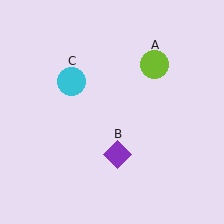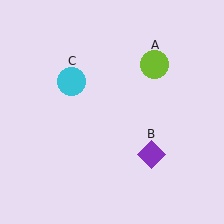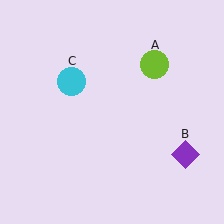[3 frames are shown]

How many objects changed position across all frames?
1 object changed position: purple diamond (object B).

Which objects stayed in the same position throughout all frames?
Lime circle (object A) and cyan circle (object C) remained stationary.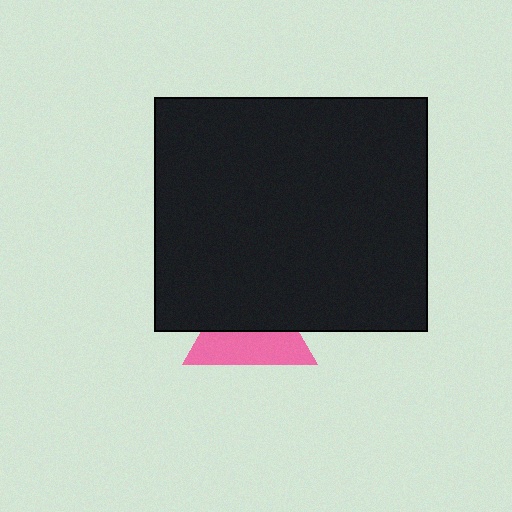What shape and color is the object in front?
The object in front is a black rectangle.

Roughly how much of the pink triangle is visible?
About half of it is visible (roughly 49%).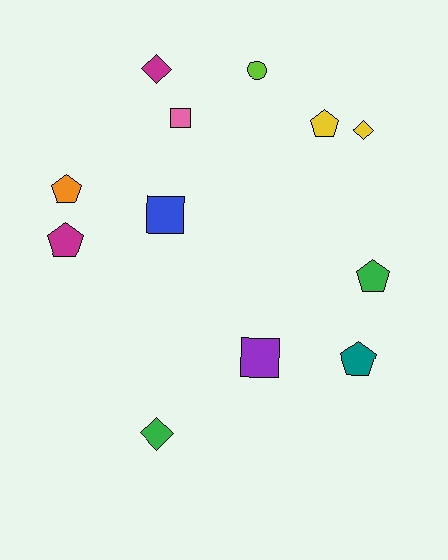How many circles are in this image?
There is 1 circle.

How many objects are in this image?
There are 12 objects.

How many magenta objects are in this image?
There are 2 magenta objects.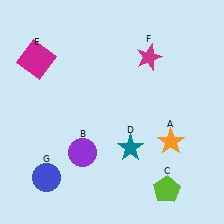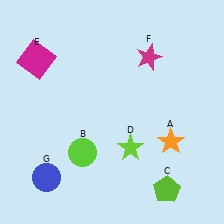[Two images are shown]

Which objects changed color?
B changed from purple to lime. D changed from teal to lime.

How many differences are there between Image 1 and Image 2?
There are 2 differences between the two images.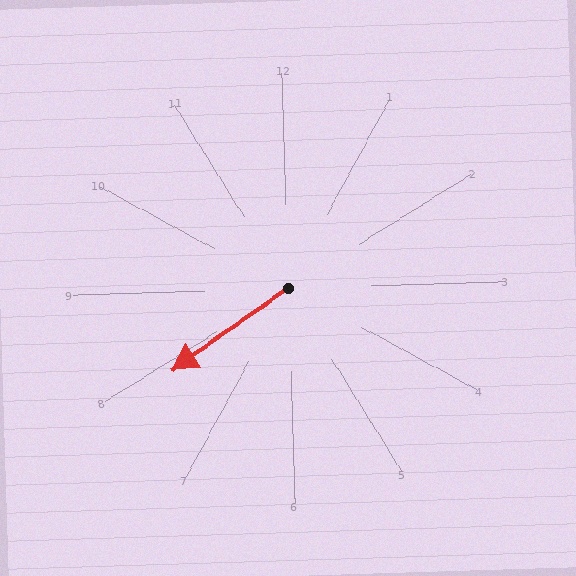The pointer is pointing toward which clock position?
Roughly 8 o'clock.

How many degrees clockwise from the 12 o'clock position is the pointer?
Approximately 236 degrees.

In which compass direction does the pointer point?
Southwest.